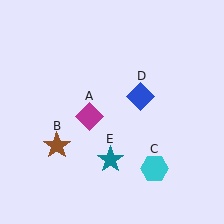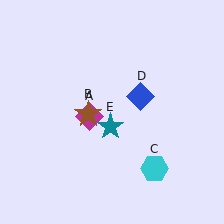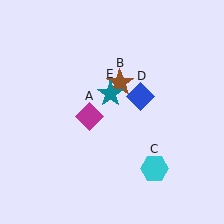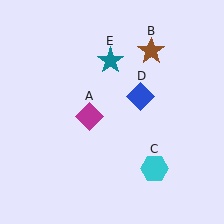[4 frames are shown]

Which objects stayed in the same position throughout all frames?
Magenta diamond (object A) and cyan hexagon (object C) and blue diamond (object D) remained stationary.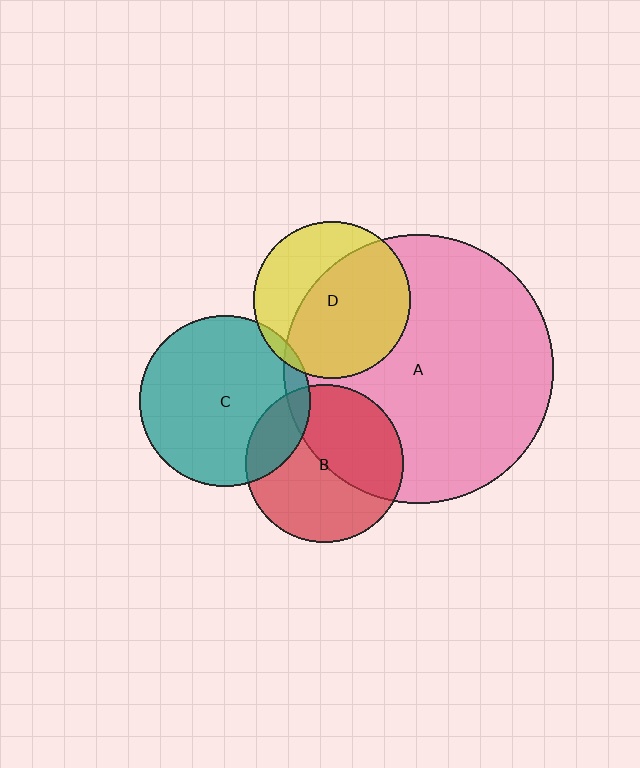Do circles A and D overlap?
Yes.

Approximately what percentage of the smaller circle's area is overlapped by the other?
Approximately 65%.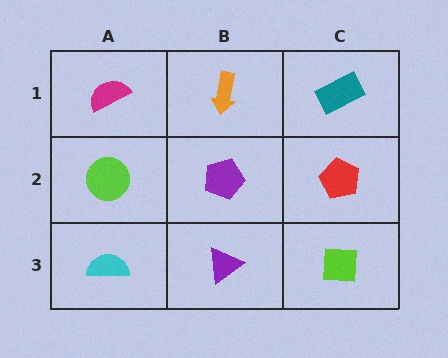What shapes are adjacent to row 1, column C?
A red pentagon (row 2, column C), an orange arrow (row 1, column B).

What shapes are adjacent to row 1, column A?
A lime circle (row 2, column A), an orange arrow (row 1, column B).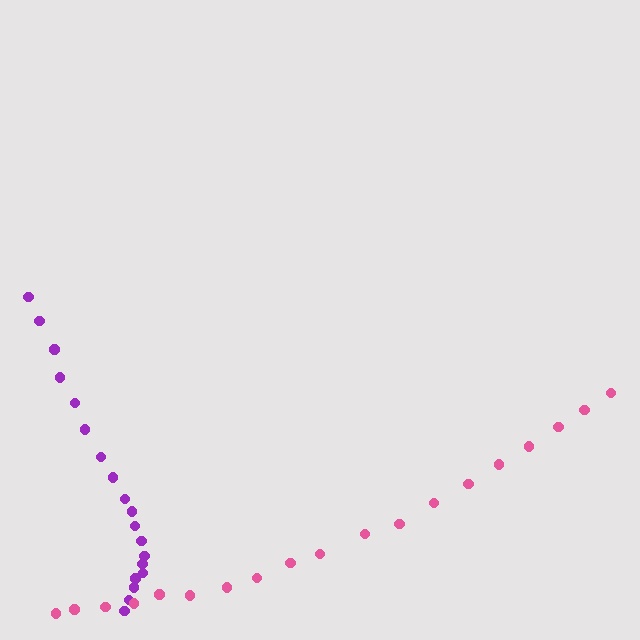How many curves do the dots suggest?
There are 2 distinct paths.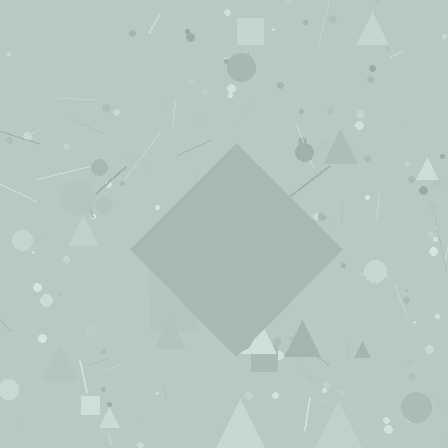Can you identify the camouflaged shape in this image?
The camouflaged shape is a diamond.